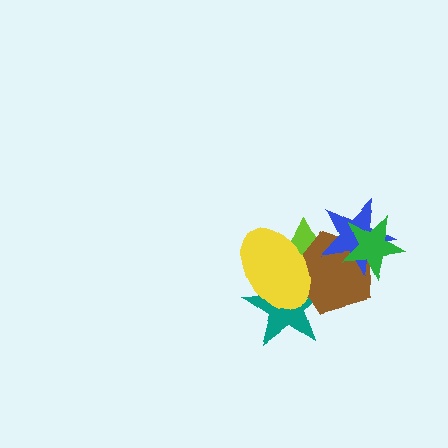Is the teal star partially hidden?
Yes, it is partially covered by another shape.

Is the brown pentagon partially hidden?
Yes, it is partially covered by another shape.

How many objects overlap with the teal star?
3 objects overlap with the teal star.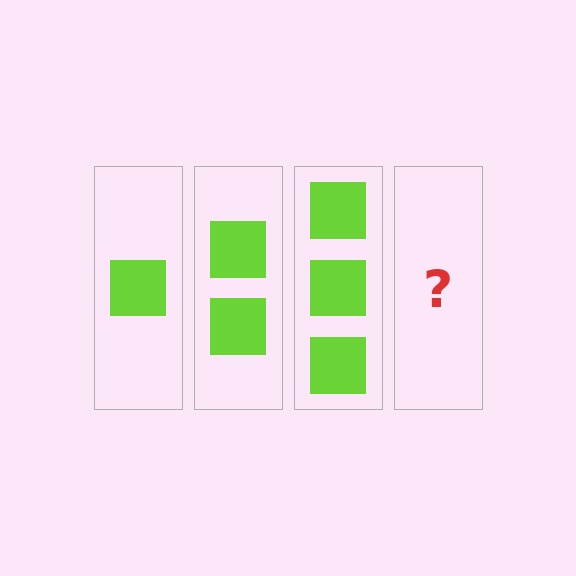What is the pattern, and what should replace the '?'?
The pattern is that each step adds one more square. The '?' should be 4 squares.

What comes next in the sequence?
The next element should be 4 squares.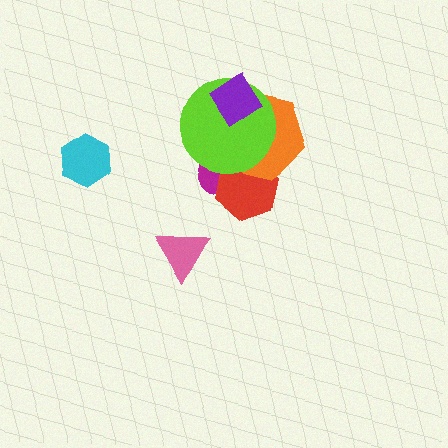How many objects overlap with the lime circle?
4 objects overlap with the lime circle.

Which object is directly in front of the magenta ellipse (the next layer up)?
The red hexagon is directly in front of the magenta ellipse.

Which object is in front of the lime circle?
The purple diamond is in front of the lime circle.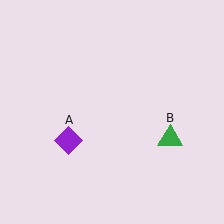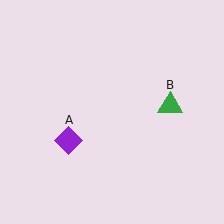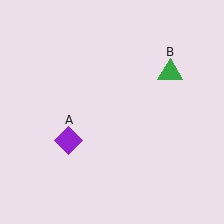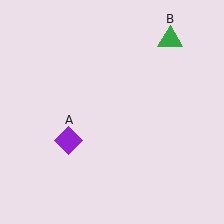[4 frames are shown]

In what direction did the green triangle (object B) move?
The green triangle (object B) moved up.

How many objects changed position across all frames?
1 object changed position: green triangle (object B).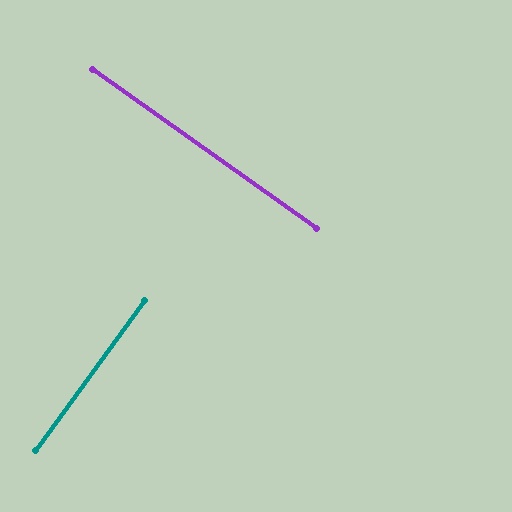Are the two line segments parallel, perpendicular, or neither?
Perpendicular — they meet at approximately 89°.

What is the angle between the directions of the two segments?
Approximately 89 degrees.